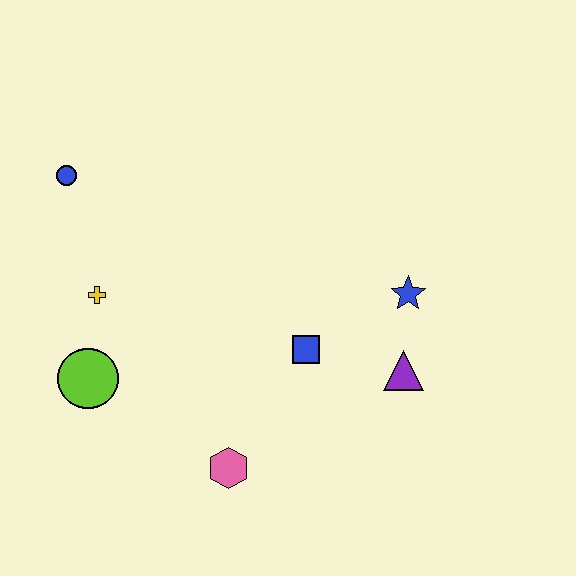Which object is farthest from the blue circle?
The purple triangle is farthest from the blue circle.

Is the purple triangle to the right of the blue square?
Yes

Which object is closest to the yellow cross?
The lime circle is closest to the yellow cross.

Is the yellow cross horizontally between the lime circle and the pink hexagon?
Yes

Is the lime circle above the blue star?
No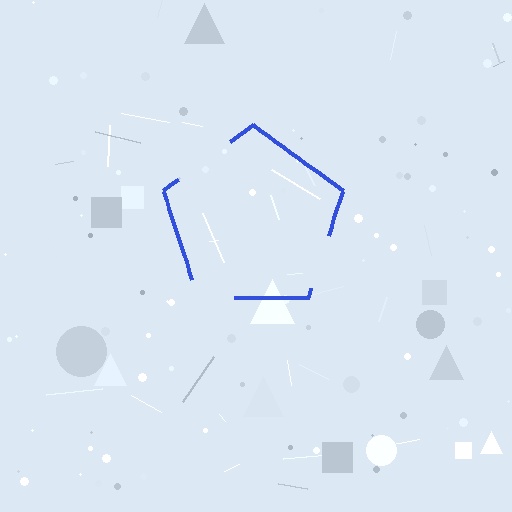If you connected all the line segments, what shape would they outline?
They would outline a pentagon.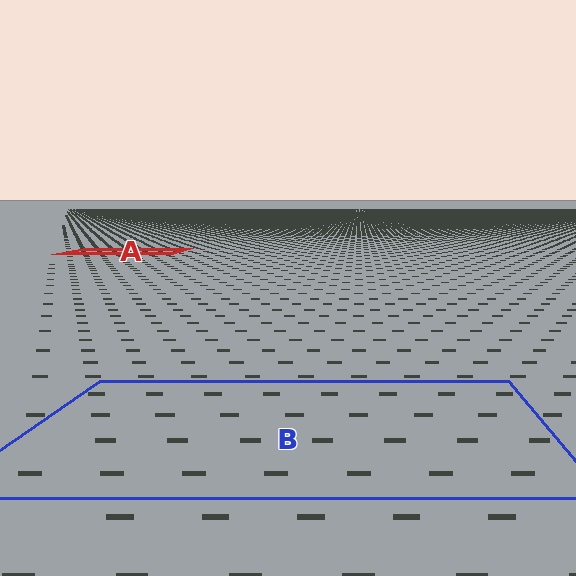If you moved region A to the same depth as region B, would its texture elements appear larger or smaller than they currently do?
They would appear larger. At a closer depth, the same texture elements are projected at a bigger on-screen size.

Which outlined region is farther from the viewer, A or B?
Region A is farther from the viewer — the texture elements inside it appear smaller and more densely packed.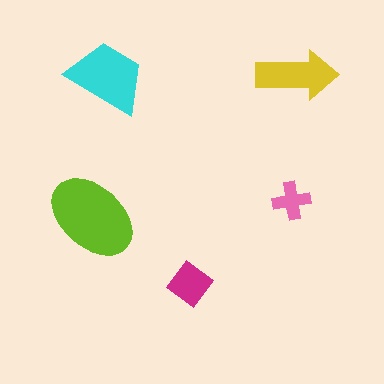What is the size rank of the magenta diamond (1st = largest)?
4th.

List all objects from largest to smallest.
The lime ellipse, the cyan trapezoid, the yellow arrow, the magenta diamond, the pink cross.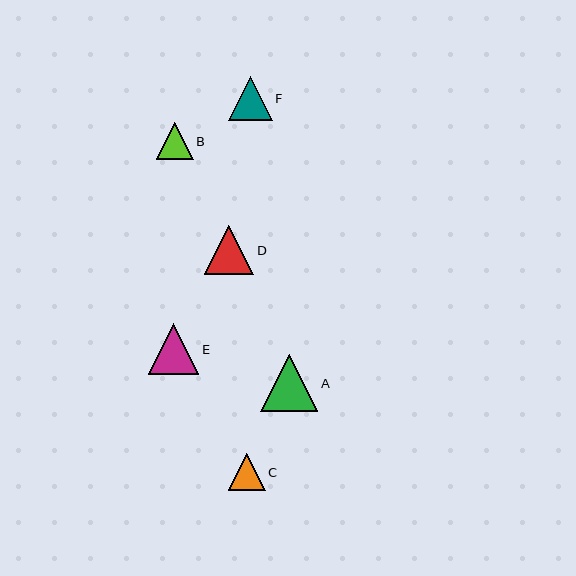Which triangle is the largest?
Triangle A is the largest with a size of approximately 57 pixels.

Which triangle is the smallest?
Triangle C is the smallest with a size of approximately 37 pixels.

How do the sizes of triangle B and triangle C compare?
Triangle B and triangle C are approximately the same size.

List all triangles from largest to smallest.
From largest to smallest: A, E, D, F, B, C.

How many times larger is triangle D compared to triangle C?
Triangle D is approximately 1.3 times the size of triangle C.